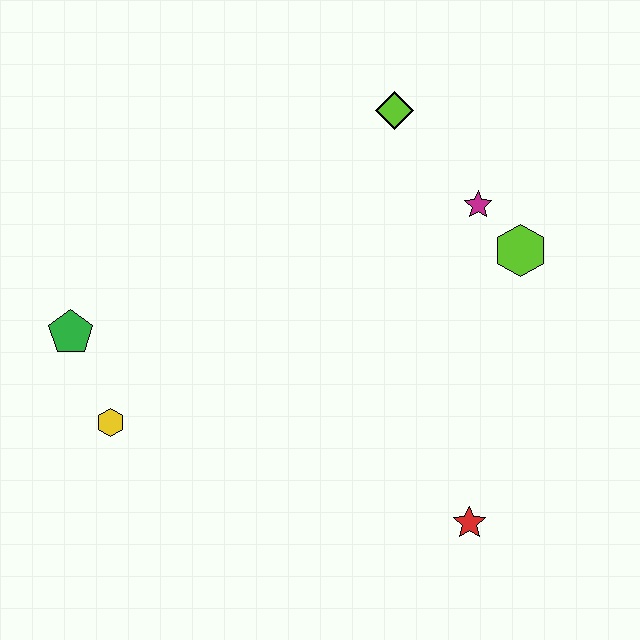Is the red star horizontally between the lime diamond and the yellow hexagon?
No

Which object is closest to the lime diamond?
The magenta star is closest to the lime diamond.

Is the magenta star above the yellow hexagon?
Yes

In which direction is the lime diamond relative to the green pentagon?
The lime diamond is to the right of the green pentagon.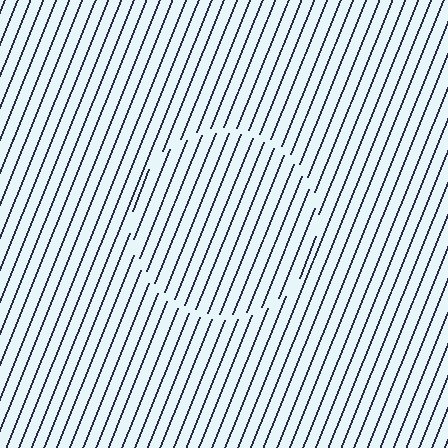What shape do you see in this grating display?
An illusory circle. The interior of the shape contains the same grating, shifted by half a period — the contour is defined by the phase discontinuity where line-ends from the inner and outer gratings abut.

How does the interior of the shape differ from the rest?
The interior of the shape contains the same grating, shifted by half a period — the contour is defined by the phase discontinuity where line-ends from the inner and outer gratings abut.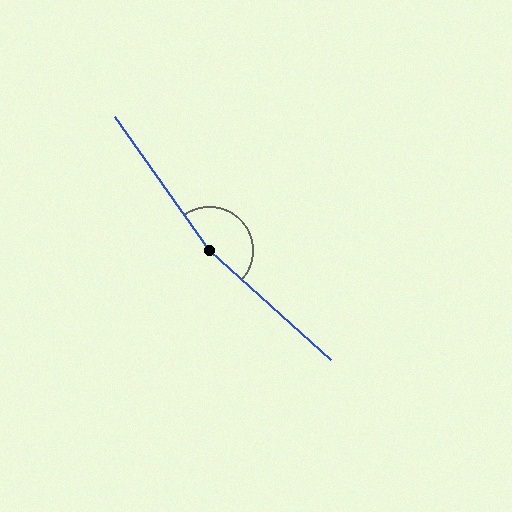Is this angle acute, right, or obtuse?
It is obtuse.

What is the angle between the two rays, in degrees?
Approximately 167 degrees.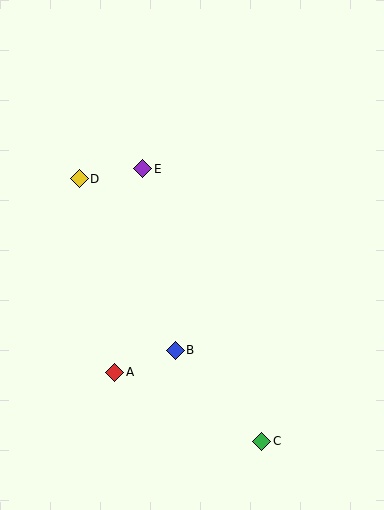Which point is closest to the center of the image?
Point B at (175, 350) is closest to the center.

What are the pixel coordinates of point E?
Point E is at (143, 169).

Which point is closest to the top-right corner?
Point E is closest to the top-right corner.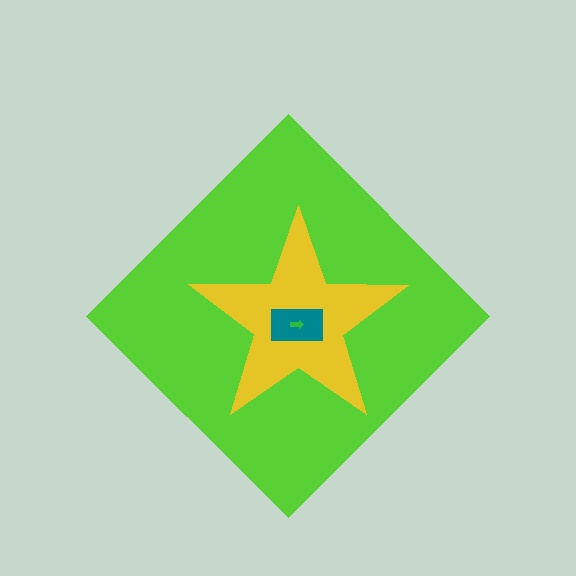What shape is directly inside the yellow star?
The teal rectangle.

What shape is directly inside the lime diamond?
The yellow star.